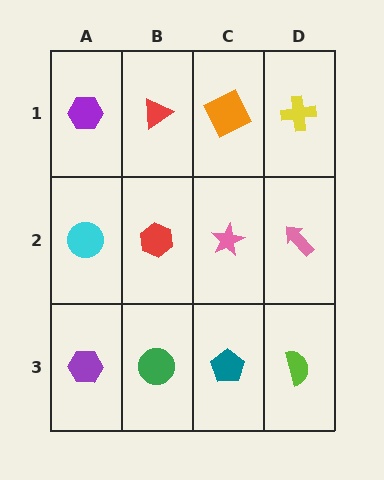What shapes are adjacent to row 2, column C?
An orange square (row 1, column C), a teal pentagon (row 3, column C), a red hexagon (row 2, column B), a pink arrow (row 2, column D).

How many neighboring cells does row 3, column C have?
3.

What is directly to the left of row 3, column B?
A purple hexagon.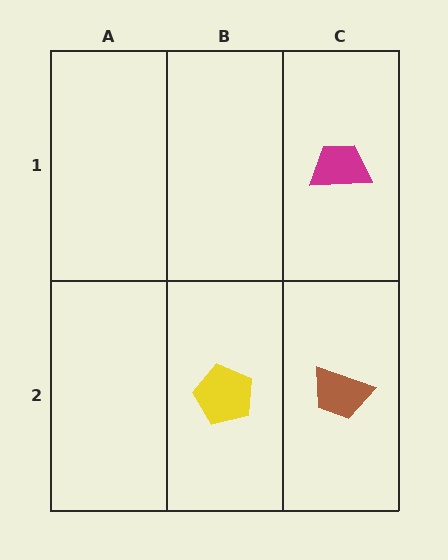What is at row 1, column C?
A magenta trapezoid.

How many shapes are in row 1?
1 shape.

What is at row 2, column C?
A brown trapezoid.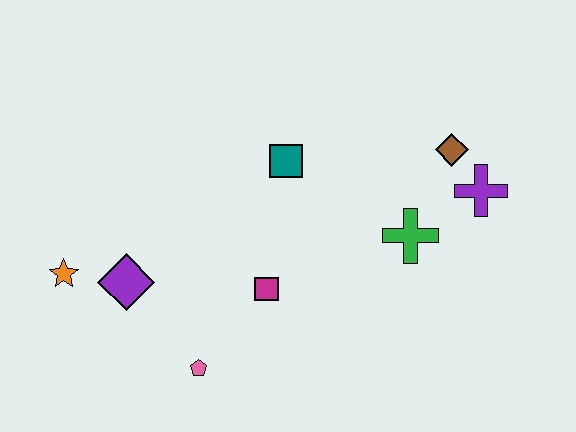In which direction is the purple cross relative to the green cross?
The purple cross is to the right of the green cross.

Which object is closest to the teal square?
The magenta square is closest to the teal square.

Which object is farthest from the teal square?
The orange star is farthest from the teal square.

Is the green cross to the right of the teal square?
Yes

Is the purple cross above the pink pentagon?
Yes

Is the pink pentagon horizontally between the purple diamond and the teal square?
Yes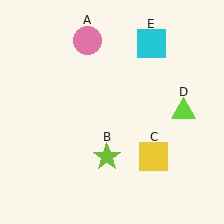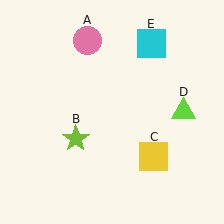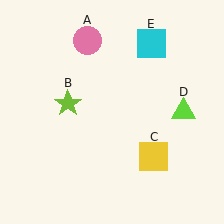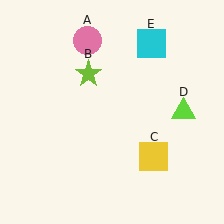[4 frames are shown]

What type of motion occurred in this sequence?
The lime star (object B) rotated clockwise around the center of the scene.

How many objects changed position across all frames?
1 object changed position: lime star (object B).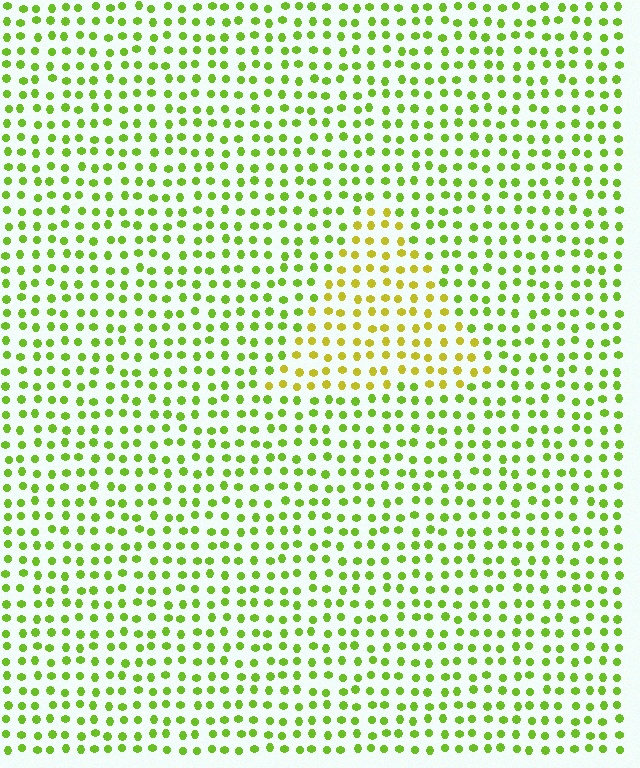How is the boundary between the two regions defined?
The boundary is defined purely by a slight shift in hue (about 34 degrees). Spacing, size, and orientation are identical on both sides.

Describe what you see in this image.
The image is filled with small lime elements in a uniform arrangement. A triangle-shaped region is visible where the elements are tinted to a slightly different hue, forming a subtle color boundary.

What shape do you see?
I see a triangle.